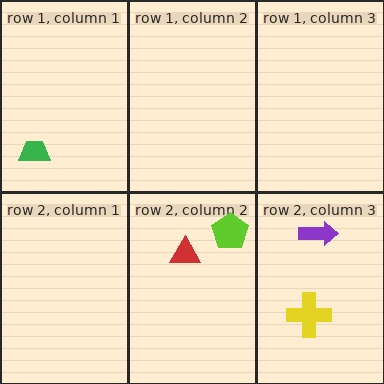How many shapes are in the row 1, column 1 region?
1.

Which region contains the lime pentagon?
The row 2, column 2 region.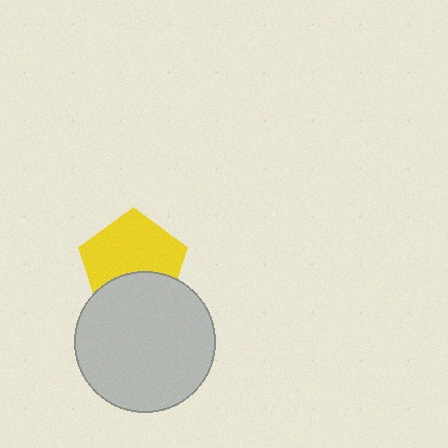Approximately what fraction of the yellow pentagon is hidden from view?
Roughly 35% of the yellow pentagon is hidden behind the light gray circle.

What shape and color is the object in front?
The object in front is a light gray circle.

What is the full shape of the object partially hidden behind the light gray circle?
The partially hidden object is a yellow pentagon.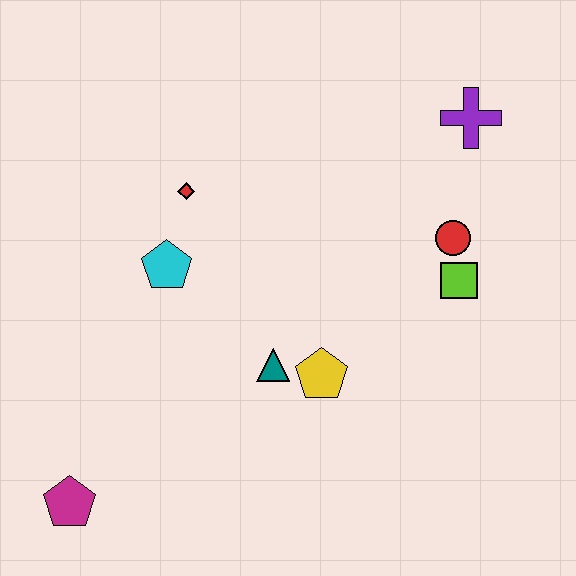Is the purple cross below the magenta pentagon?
No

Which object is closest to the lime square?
The red circle is closest to the lime square.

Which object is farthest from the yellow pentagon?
The purple cross is farthest from the yellow pentagon.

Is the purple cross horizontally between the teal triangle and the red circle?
No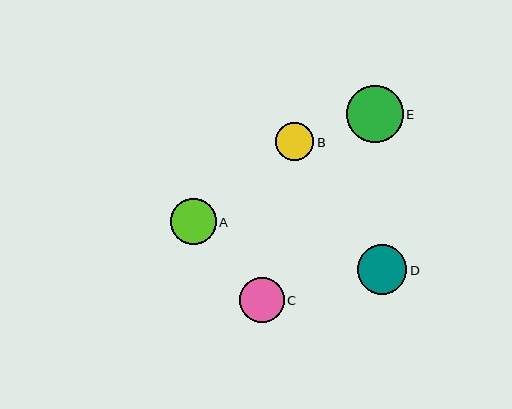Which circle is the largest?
Circle E is the largest with a size of approximately 57 pixels.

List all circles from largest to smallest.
From largest to smallest: E, D, A, C, B.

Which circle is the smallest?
Circle B is the smallest with a size of approximately 38 pixels.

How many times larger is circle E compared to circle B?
Circle E is approximately 1.5 times the size of circle B.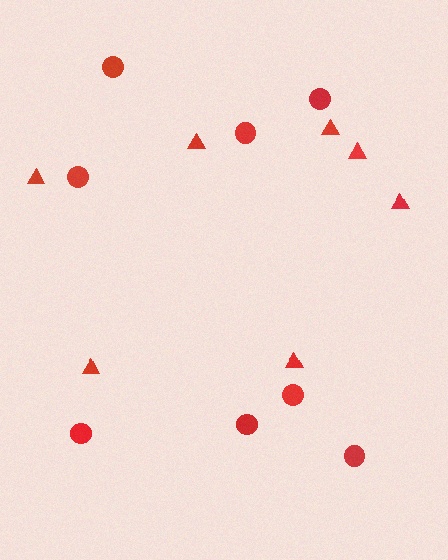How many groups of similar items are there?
There are 2 groups: one group of circles (8) and one group of triangles (7).